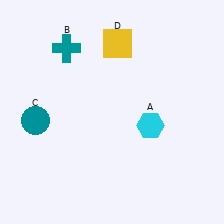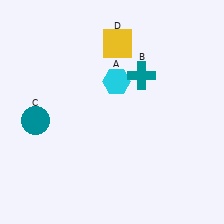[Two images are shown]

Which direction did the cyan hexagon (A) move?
The cyan hexagon (A) moved up.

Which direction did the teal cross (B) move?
The teal cross (B) moved right.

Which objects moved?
The objects that moved are: the cyan hexagon (A), the teal cross (B).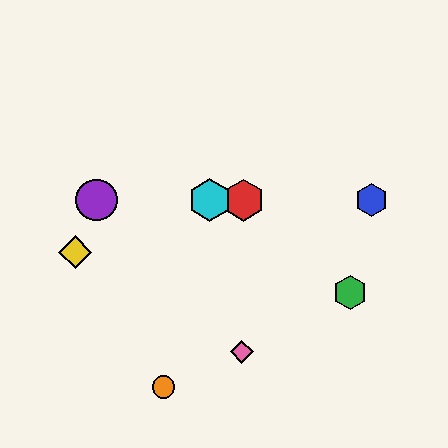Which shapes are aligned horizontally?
The red hexagon, the blue hexagon, the purple circle, the cyan hexagon are aligned horizontally.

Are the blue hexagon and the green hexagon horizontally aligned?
No, the blue hexagon is at y≈200 and the green hexagon is at y≈293.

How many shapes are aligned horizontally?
4 shapes (the red hexagon, the blue hexagon, the purple circle, the cyan hexagon) are aligned horizontally.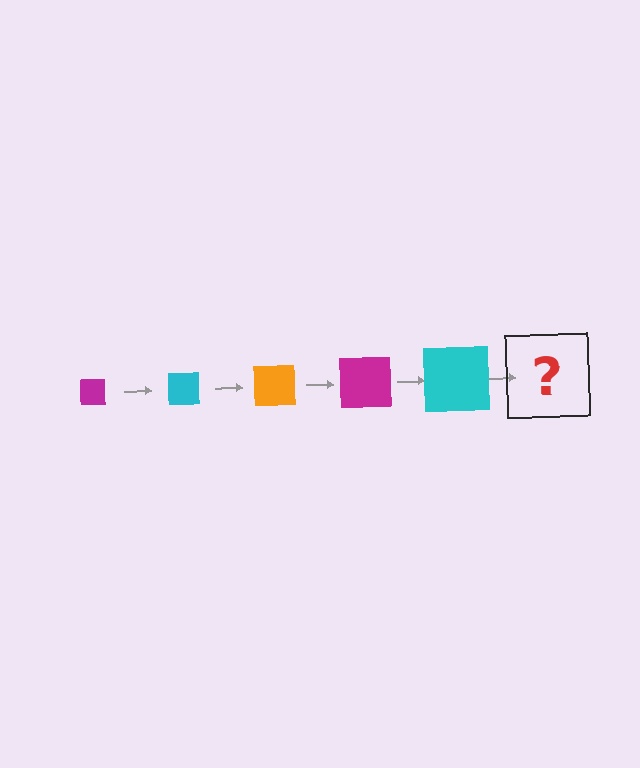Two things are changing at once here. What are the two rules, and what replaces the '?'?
The two rules are that the square grows larger each step and the color cycles through magenta, cyan, and orange. The '?' should be an orange square, larger than the previous one.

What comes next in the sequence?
The next element should be an orange square, larger than the previous one.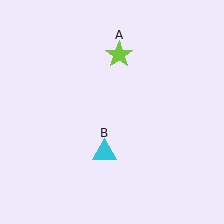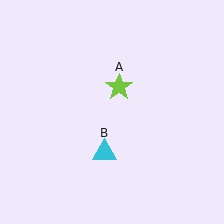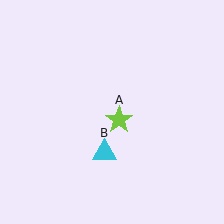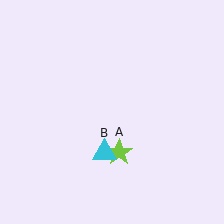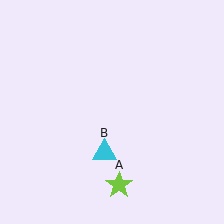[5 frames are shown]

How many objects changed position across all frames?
1 object changed position: lime star (object A).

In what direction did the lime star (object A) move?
The lime star (object A) moved down.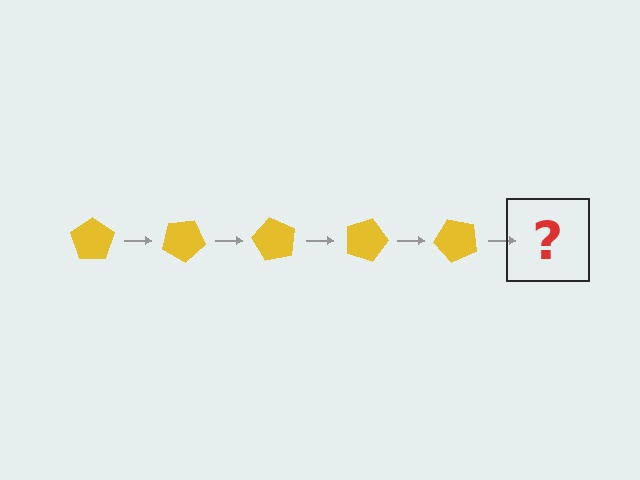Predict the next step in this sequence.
The next step is a yellow pentagon rotated 150 degrees.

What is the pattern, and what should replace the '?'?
The pattern is that the pentagon rotates 30 degrees each step. The '?' should be a yellow pentagon rotated 150 degrees.